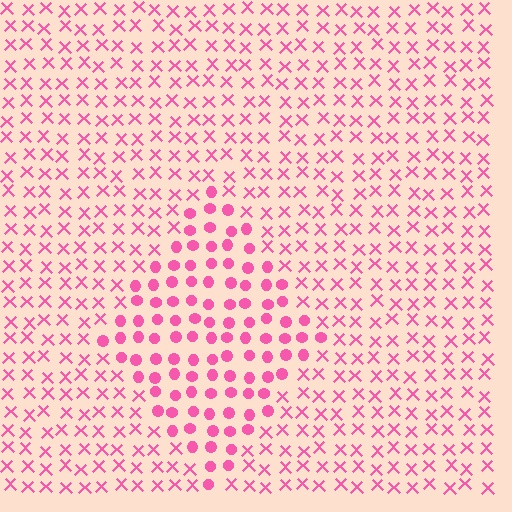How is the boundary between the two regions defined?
The boundary is defined by a change in element shape: circles inside vs. X marks outside. All elements share the same color and spacing.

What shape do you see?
I see a diamond.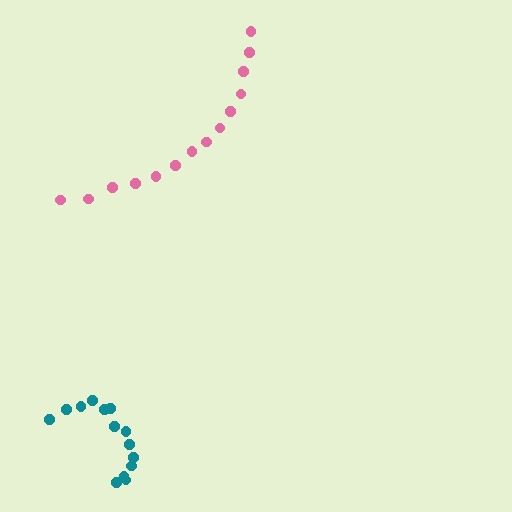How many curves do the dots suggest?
There are 2 distinct paths.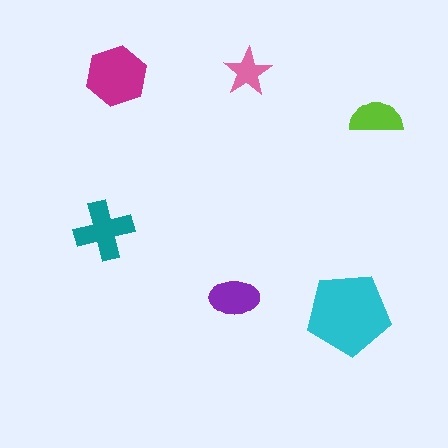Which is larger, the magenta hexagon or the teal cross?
The magenta hexagon.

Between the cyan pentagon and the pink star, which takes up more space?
The cyan pentagon.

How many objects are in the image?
There are 6 objects in the image.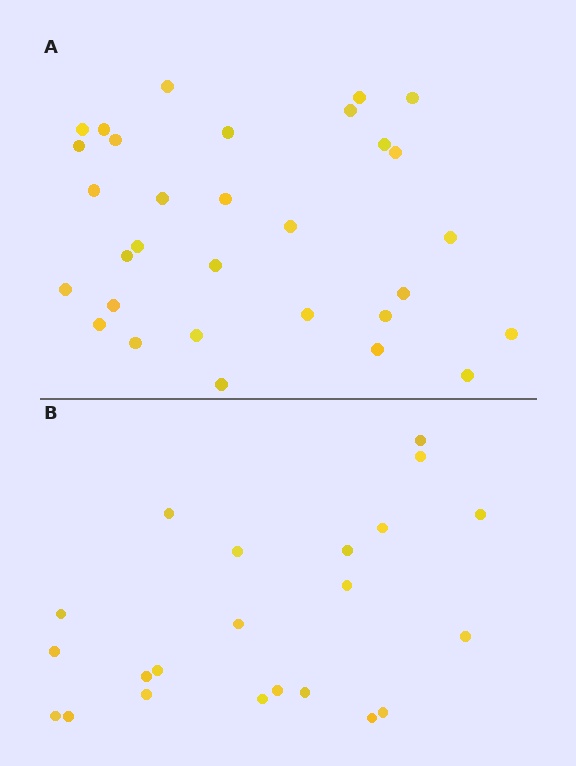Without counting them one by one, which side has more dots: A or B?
Region A (the top region) has more dots.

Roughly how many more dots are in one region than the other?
Region A has roughly 8 or so more dots than region B.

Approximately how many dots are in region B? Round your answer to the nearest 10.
About 20 dots. (The exact count is 22, which rounds to 20.)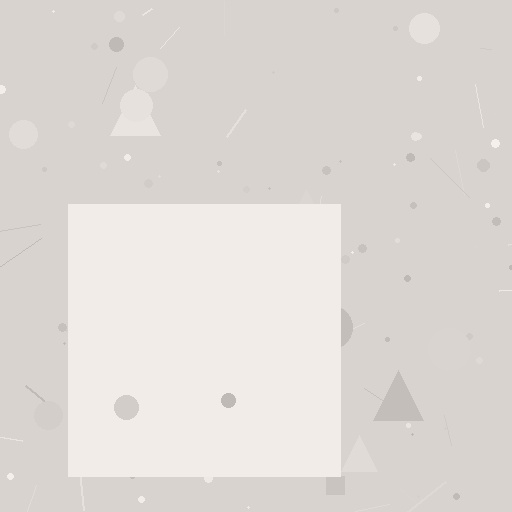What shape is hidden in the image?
A square is hidden in the image.